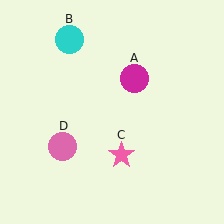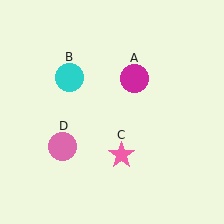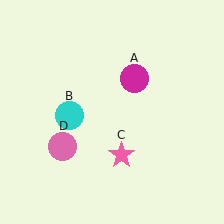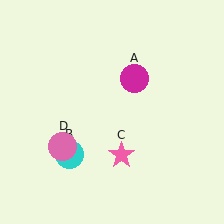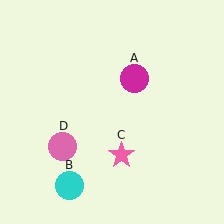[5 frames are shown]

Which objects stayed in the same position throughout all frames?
Magenta circle (object A) and pink star (object C) and pink circle (object D) remained stationary.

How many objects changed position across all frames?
1 object changed position: cyan circle (object B).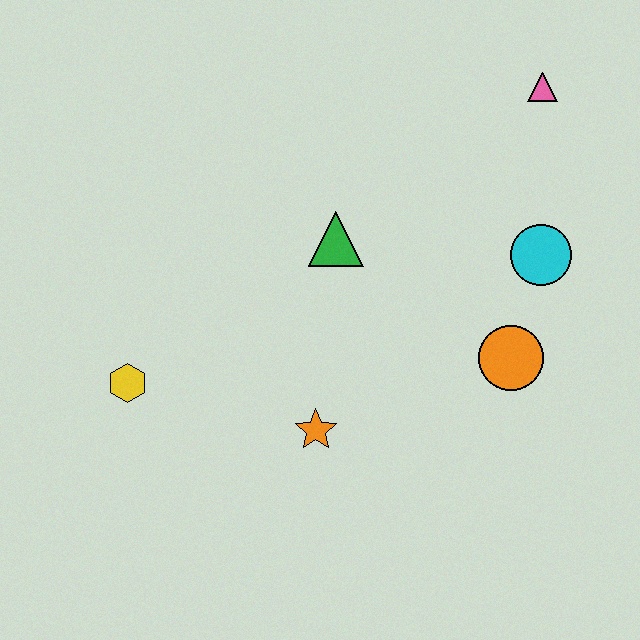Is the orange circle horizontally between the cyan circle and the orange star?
Yes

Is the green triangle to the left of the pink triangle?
Yes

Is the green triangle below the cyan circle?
No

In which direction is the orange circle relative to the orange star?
The orange circle is to the right of the orange star.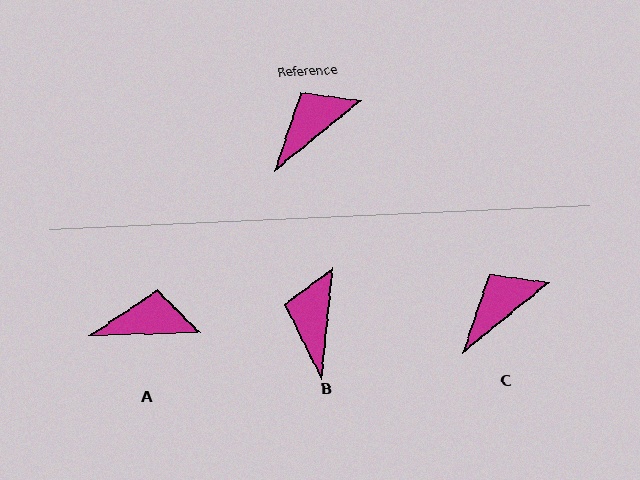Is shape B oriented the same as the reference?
No, it is off by about 45 degrees.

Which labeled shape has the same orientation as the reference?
C.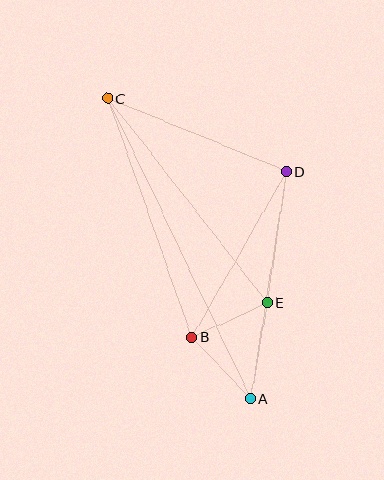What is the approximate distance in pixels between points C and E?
The distance between C and E is approximately 259 pixels.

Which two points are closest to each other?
Points B and E are closest to each other.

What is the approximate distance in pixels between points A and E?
The distance between A and E is approximately 98 pixels.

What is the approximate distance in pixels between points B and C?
The distance between B and C is approximately 254 pixels.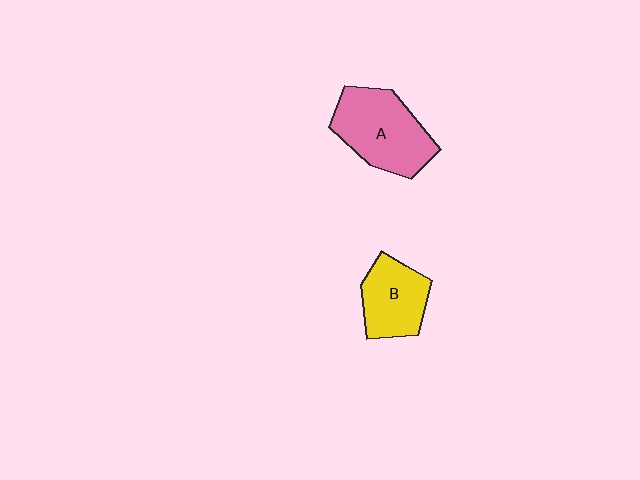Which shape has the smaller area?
Shape B (yellow).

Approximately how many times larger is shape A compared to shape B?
Approximately 1.4 times.